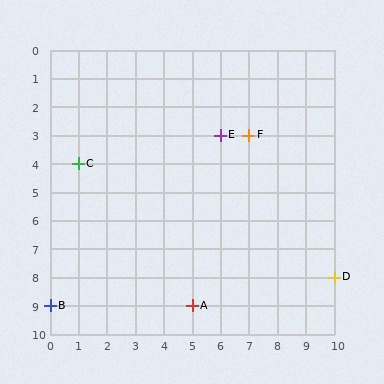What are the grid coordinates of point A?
Point A is at grid coordinates (5, 9).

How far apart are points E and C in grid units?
Points E and C are 5 columns and 1 row apart (about 5.1 grid units diagonally).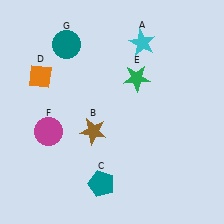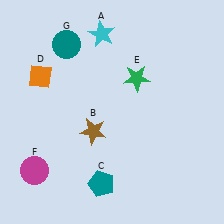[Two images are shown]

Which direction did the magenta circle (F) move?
The magenta circle (F) moved down.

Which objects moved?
The objects that moved are: the cyan star (A), the magenta circle (F).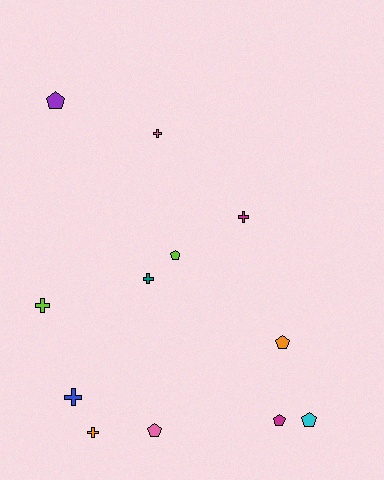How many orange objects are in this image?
There are 2 orange objects.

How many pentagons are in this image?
There are 6 pentagons.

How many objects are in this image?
There are 12 objects.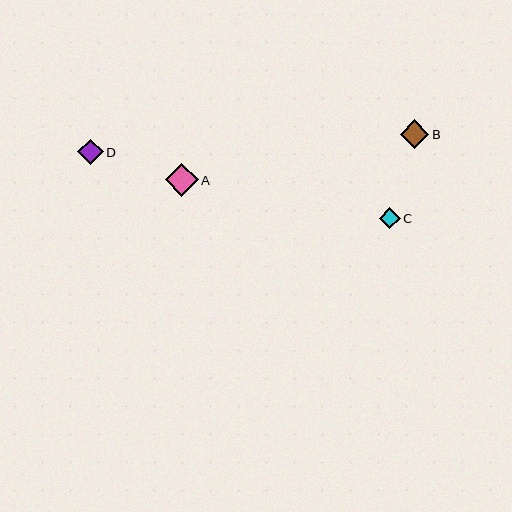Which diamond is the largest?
Diamond A is the largest with a size of approximately 33 pixels.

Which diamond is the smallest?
Diamond C is the smallest with a size of approximately 21 pixels.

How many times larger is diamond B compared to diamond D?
Diamond B is approximately 1.1 times the size of diamond D.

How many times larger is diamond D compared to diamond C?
Diamond D is approximately 1.2 times the size of diamond C.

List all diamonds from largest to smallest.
From largest to smallest: A, B, D, C.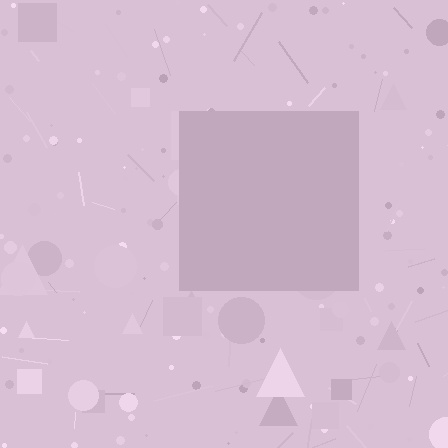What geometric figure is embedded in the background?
A square is embedded in the background.